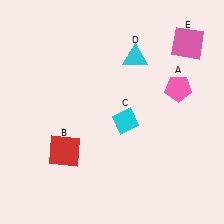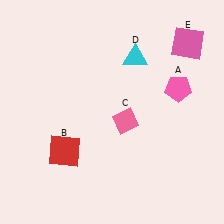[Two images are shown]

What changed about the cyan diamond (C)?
In Image 1, C is cyan. In Image 2, it changed to pink.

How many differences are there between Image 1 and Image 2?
There is 1 difference between the two images.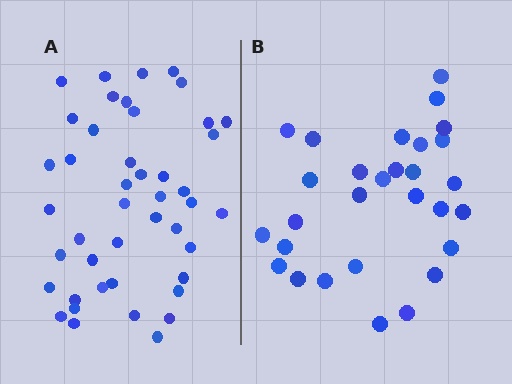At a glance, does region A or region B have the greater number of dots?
Region A (the left region) has more dots.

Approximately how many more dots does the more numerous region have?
Region A has approximately 15 more dots than region B.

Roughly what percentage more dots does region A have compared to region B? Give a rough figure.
About 50% more.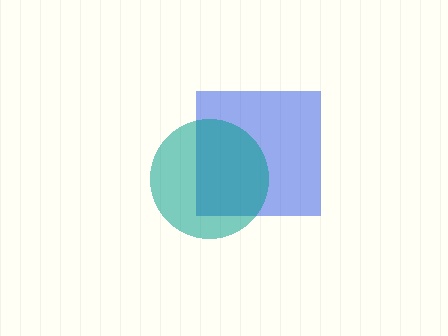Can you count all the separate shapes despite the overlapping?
Yes, there are 2 separate shapes.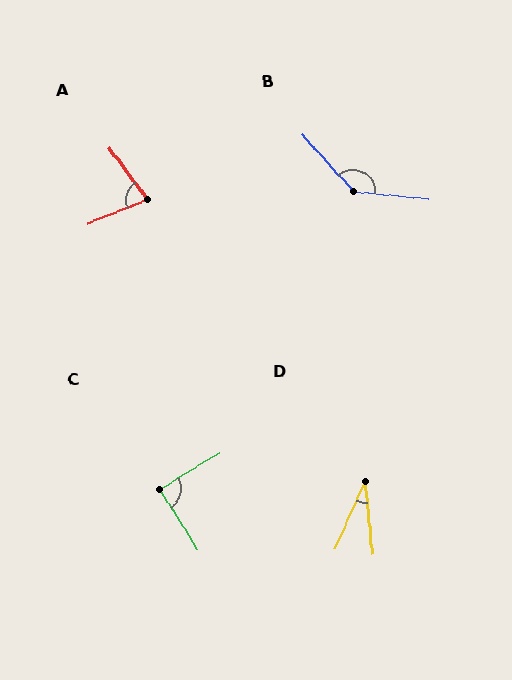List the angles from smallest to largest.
D (29°), A (75°), C (89°), B (138°).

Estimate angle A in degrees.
Approximately 75 degrees.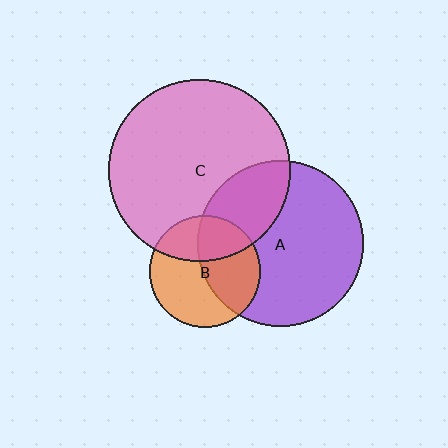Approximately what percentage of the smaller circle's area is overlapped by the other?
Approximately 45%.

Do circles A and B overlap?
Yes.